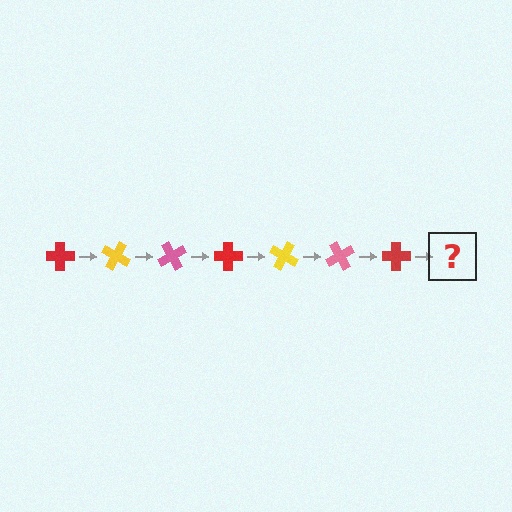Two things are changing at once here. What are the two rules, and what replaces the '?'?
The two rules are that it rotates 30 degrees each step and the color cycles through red, yellow, and pink. The '?' should be a yellow cross, rotated 210 degrees from the start.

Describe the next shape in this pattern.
It should be a yellow cross, rotated 210 degrees from the start.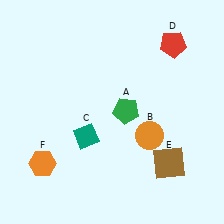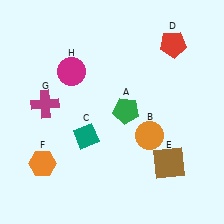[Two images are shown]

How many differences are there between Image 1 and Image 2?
There are 2 differences between the two images.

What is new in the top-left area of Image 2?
A magenta cross (G) was added in the top-left area of Image 2.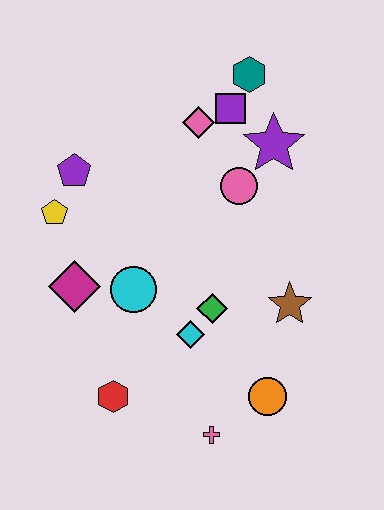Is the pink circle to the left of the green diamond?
No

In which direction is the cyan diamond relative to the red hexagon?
The cyan diamond is to the right of the red hexagon.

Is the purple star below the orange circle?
No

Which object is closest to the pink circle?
The purple star is closest to the pink circle.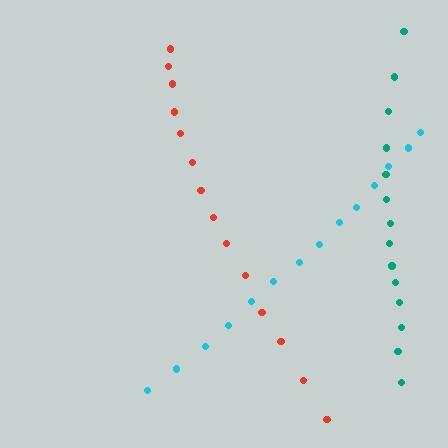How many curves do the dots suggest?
There are 3 distinct paths.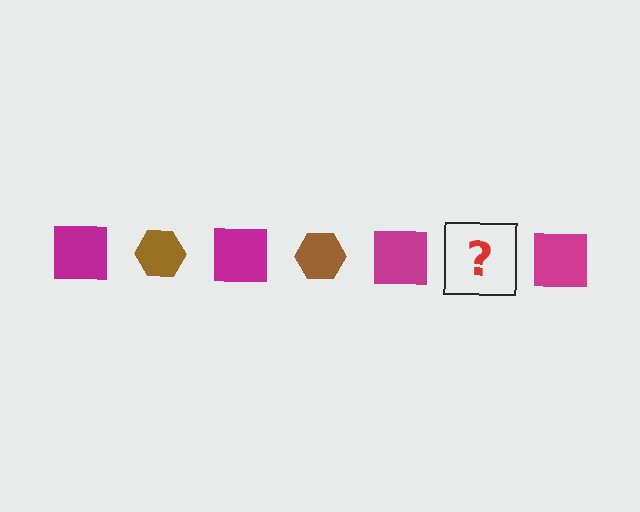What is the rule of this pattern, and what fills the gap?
The rule is that the pattern alternates between magenta square and brown hexagon. The gap should be filled with a brown hexagon.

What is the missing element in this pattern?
The missing element is a brown hexagon.